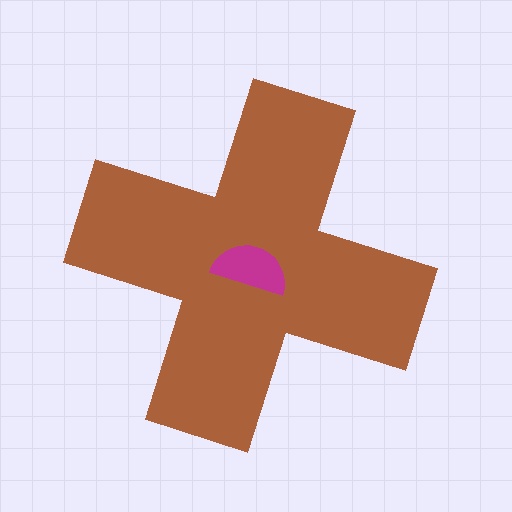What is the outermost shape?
The brown cross.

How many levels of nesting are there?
2.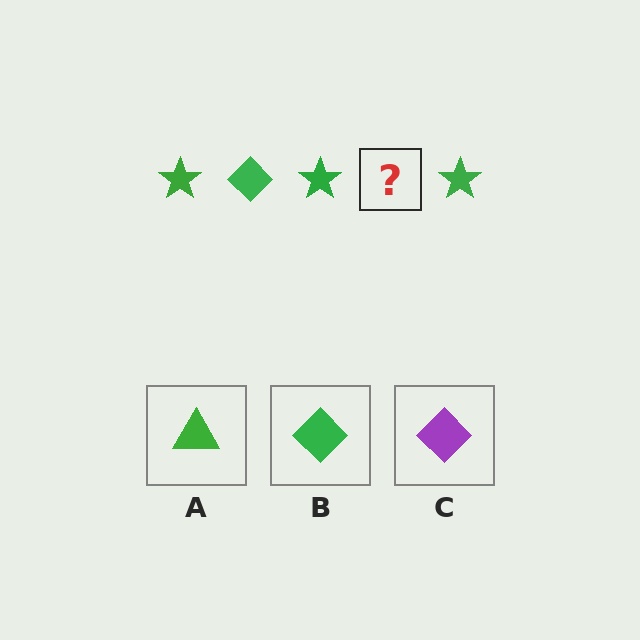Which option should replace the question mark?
Option B.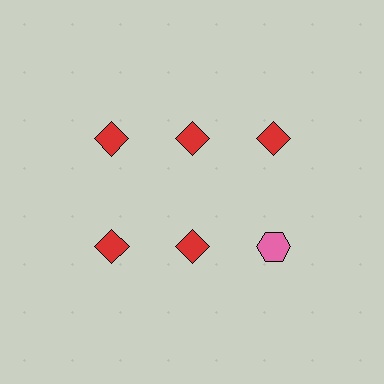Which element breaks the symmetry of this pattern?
The pink hexagon in the second row, center column breaks the symmetry. All other shapes are red diamonds.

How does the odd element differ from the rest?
It differs in both color (pink instead of red) and shape (hexagon instead of diamond).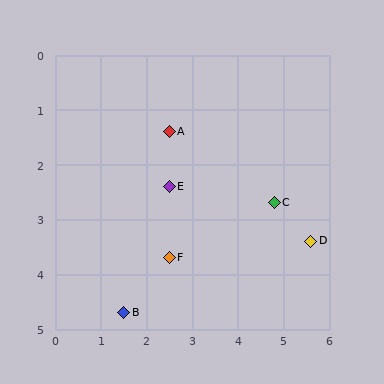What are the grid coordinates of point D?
Point D is at approximately (5.6, 3.4).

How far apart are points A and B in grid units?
Points A and B are about 3.4 grid units apart.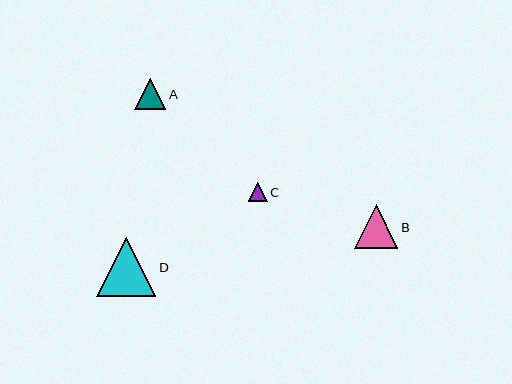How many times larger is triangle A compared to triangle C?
Triangle A is approximately 1.6 times the size of triangle C.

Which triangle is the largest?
Triangle D is the largest with a size of approximately 59 pixels.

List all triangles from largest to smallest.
From largest to smallest: D, B, A, C.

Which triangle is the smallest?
Triangle C is the smallest with a size of approximately 19 pixels.